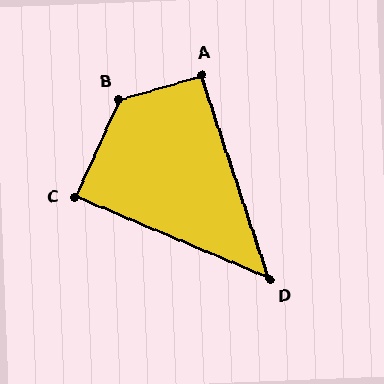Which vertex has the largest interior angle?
B, at approximately 132 degrees.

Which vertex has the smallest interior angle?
D, at approximately 48 degrees.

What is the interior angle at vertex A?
Approximately 92 degrees (approximately right).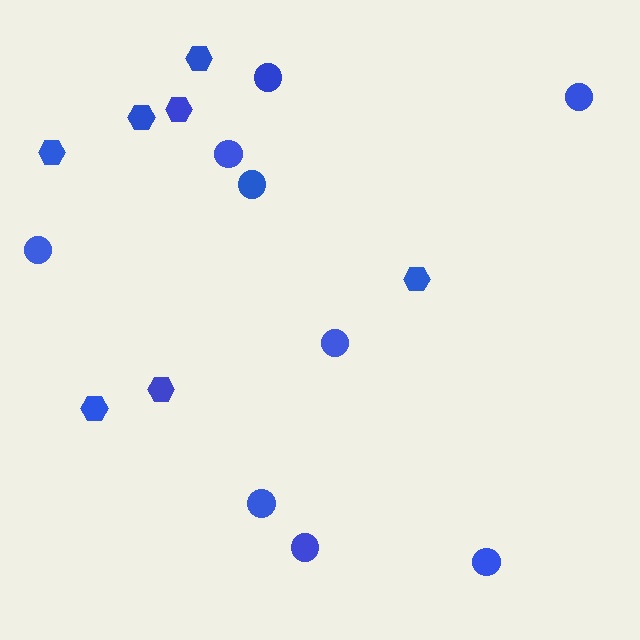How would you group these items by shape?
There are 2 groups: one group of hexagons (7) and one group of circles (9).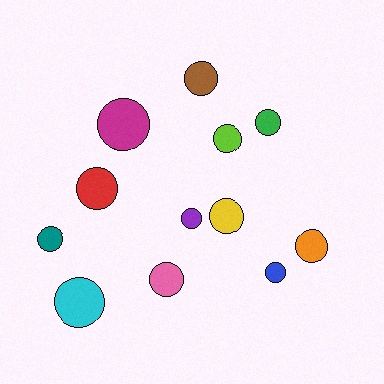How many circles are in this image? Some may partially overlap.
There are 12 circles.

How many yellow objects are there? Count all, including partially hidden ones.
There is 1 yellow object.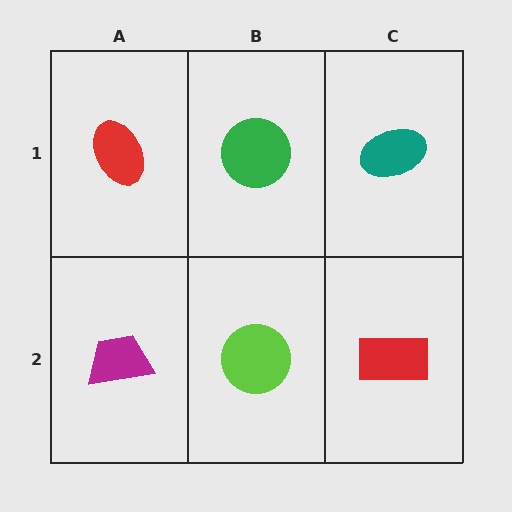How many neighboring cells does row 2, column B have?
3.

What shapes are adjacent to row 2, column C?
A teal ellipse (row 1, column C), a lime circle (row 2, column B).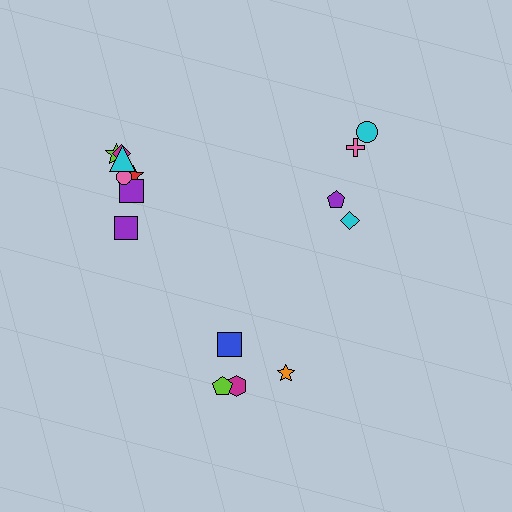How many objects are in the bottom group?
There are 4 objects.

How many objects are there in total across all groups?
There are 15 objects.